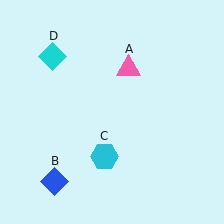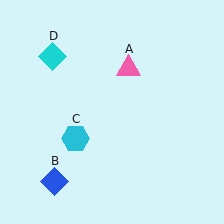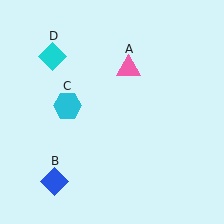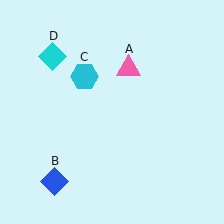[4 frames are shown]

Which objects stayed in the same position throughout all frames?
Pink triangle (object A) and blue diamond (object B) and cyan diamond (object D) remained stationary.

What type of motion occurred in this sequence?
The cyan hexagon (object C) rotated clockwise around the center of the scene.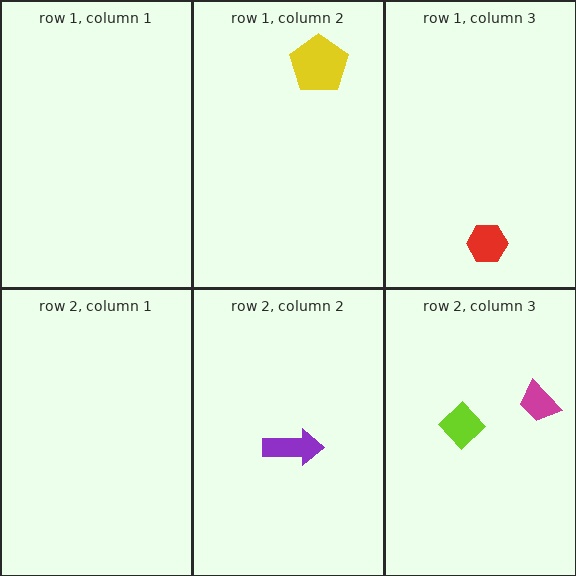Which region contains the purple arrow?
The row 2, column 2 region.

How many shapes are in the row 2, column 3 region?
2.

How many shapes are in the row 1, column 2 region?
1.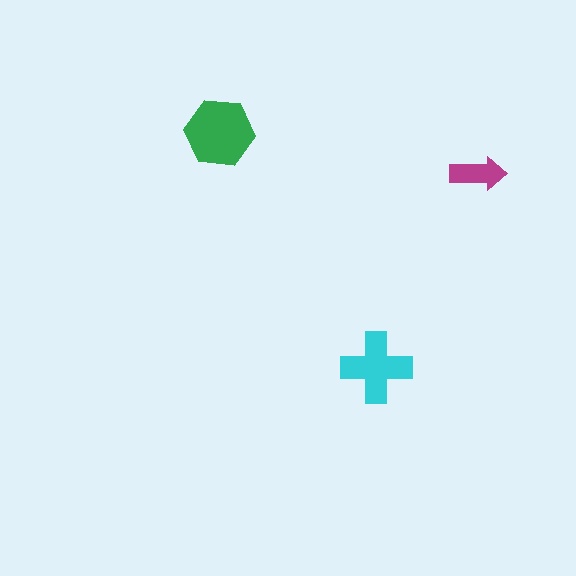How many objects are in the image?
There are 3 objects in the image.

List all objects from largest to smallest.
The green hexagon, the cyan cross, the magenta arrow.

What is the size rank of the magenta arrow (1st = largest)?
3rd.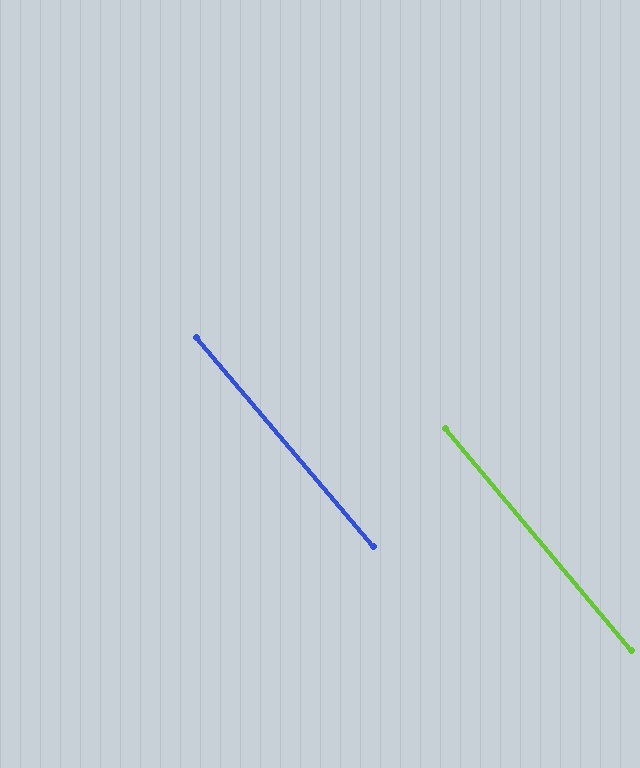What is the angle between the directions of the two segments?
Approximately 1 degree.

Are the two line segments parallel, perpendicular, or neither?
Parallel — their directions differ by only 0.5°.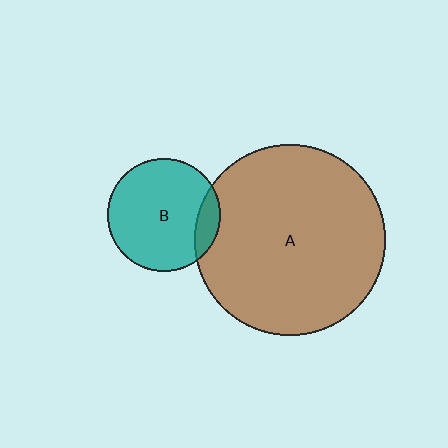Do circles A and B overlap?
Yes.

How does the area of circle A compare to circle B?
Approximately 2.8 times.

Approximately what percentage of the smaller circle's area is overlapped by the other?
Approximately 10%.